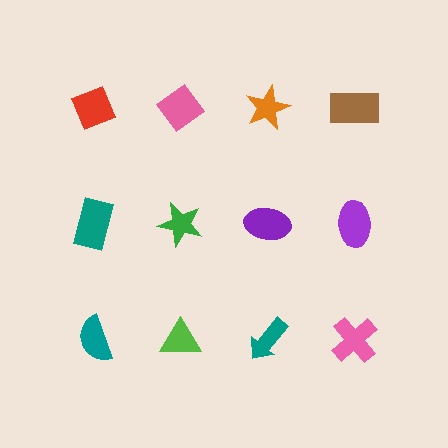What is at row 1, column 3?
An orange star.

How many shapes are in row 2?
4 shapes.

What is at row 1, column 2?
A pink diamond.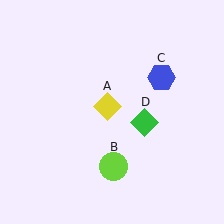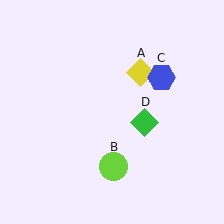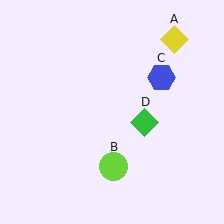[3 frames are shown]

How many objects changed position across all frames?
1 object changed position: yellow diamond (object A).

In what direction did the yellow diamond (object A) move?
The yellow diamond (object A) moved up and to the right.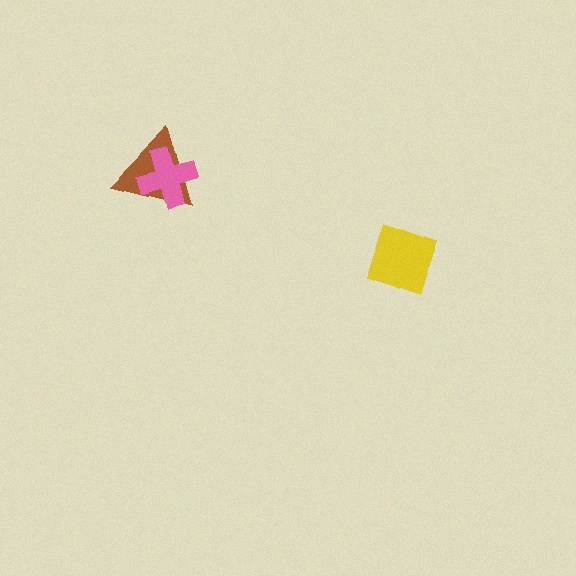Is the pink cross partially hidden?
No, no other shape covers it.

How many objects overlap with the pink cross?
1 object overlaps with the pink cross.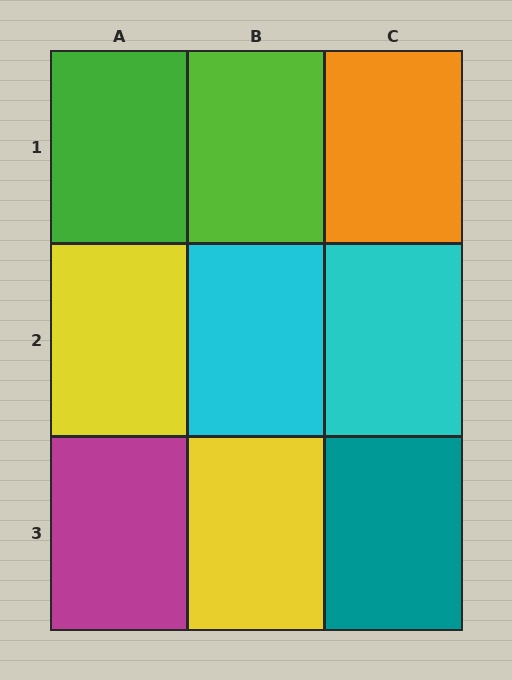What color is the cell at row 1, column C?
Orange.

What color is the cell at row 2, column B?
Cyan.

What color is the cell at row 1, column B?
Lime.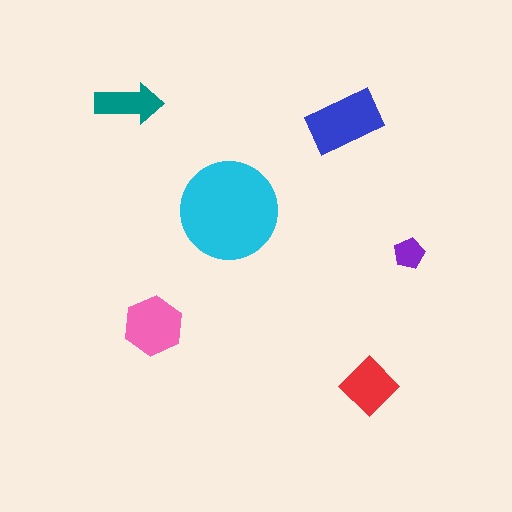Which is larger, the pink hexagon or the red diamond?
The pink hexagon.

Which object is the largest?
The cyan circle.